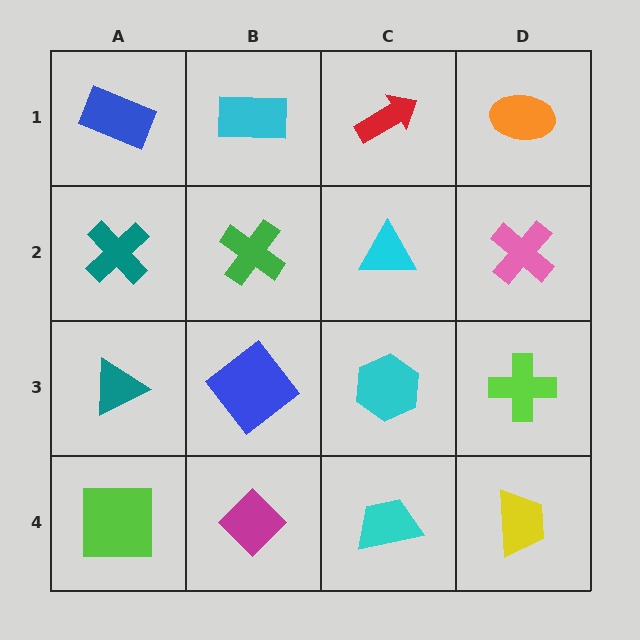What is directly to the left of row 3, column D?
A cyan hexagon.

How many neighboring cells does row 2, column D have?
3.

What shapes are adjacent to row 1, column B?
A green cross (row 2, column B), a blue rectangle (row 1, column A), a red arrow (row 1, column C).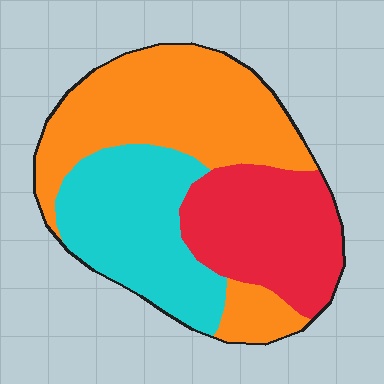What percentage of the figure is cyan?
Cyan covers about 30% of the figure.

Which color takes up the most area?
Orange, at roughly 45%.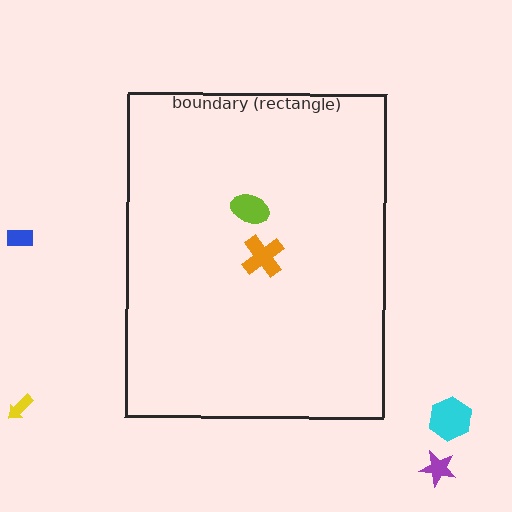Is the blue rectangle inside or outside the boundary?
Outside.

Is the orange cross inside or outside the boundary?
Inside.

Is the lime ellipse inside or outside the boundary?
Inside.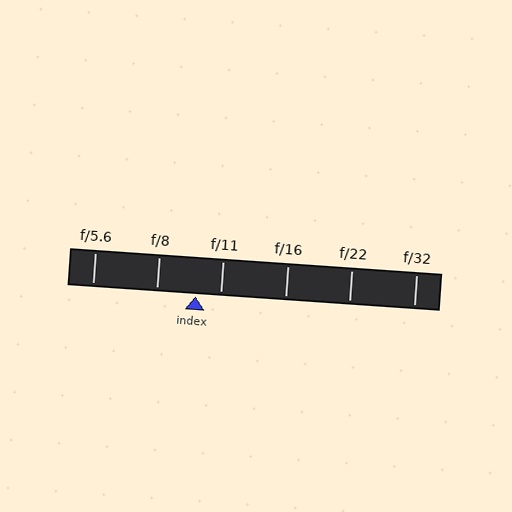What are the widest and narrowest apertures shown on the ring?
The widest aperture shown is f/5.6 and the narrowest is f/32.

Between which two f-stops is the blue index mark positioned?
The index mark is between f/8 and f/11.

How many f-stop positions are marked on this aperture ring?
There are 6 f-stop positions marked.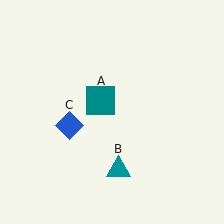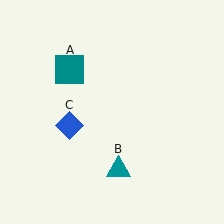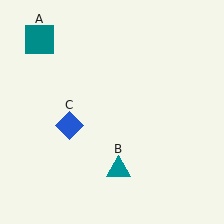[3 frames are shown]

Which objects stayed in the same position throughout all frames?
Teal triangle (object B) and blue diamond (object C) remained stationary.